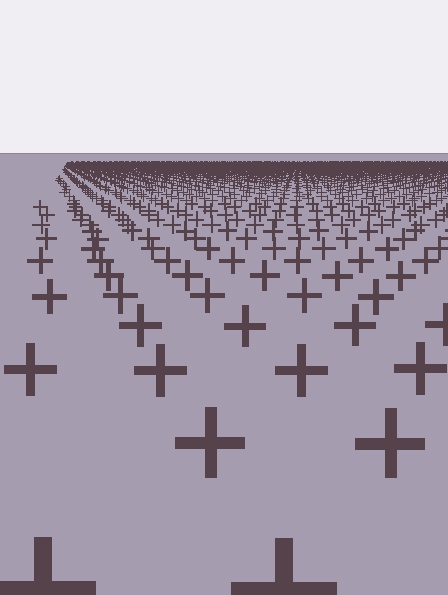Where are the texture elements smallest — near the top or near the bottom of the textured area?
Near the top.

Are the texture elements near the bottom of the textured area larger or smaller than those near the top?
Larger. Near the bottom, elements are closer to the viewer and appear at a bigger on-screen size.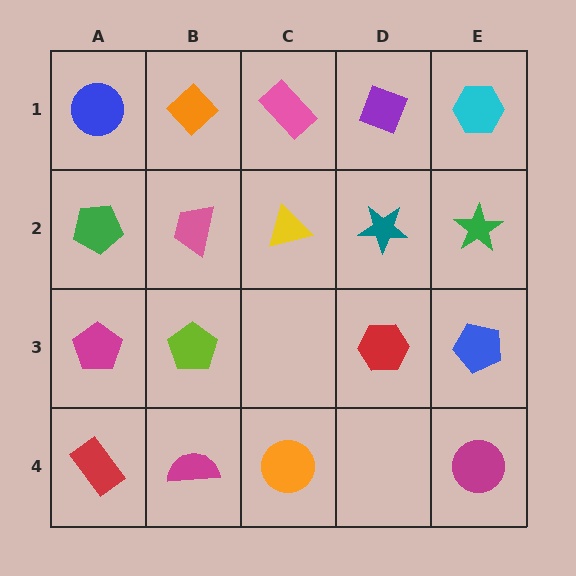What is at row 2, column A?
A green pentagon.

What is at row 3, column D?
A red hexagon.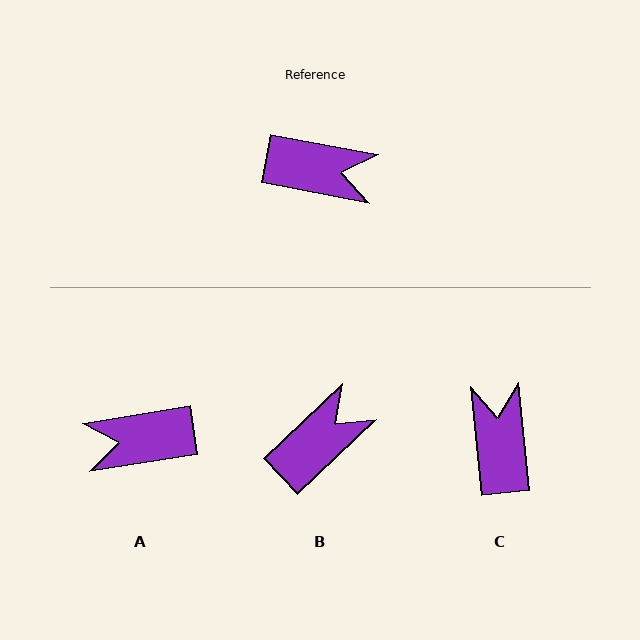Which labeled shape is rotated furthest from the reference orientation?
A, about 160 degrees away.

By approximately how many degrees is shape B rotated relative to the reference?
Approximately 54 degrees counter-clockwise.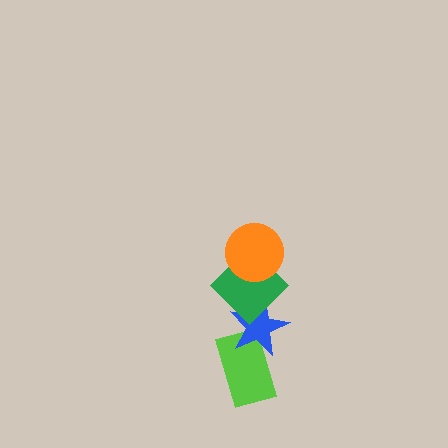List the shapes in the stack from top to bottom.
From top to bottom: the orange circle, the green diamond, the blue star, the lime rectangle.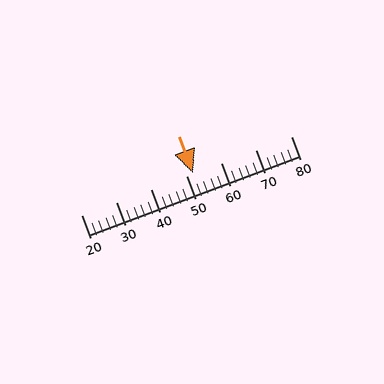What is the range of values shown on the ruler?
The ruler shows values from 20 to 80.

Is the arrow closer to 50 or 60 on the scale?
The arrow is closer to 50.